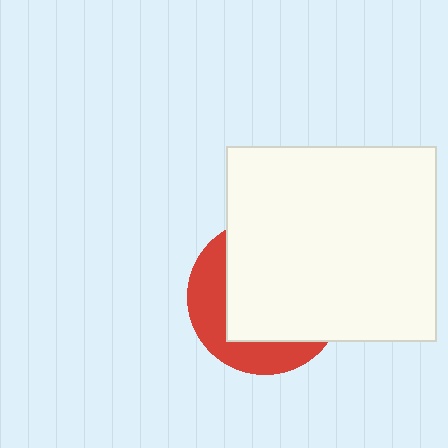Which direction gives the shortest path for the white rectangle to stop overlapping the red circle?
Moving toward the upper-right gives the shortest separation.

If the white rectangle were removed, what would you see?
You would see the complete red circle.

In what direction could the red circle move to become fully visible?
The red circle could move toward the lower-left. That would shift it out from behind the white rectangle entirely.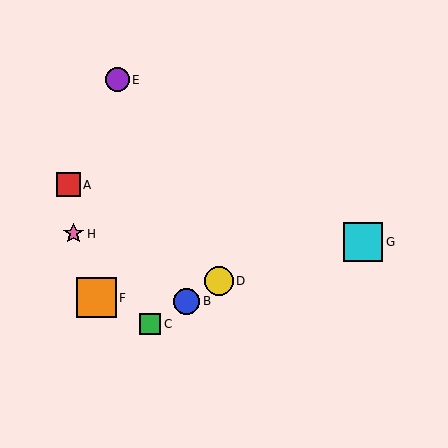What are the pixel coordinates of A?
Object A is at (68, 185).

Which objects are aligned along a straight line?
Objects B, C, D are aligned along a straight line.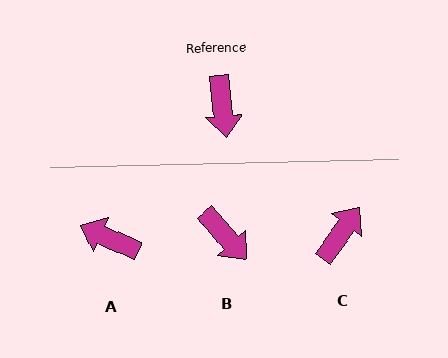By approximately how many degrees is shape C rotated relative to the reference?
Approximately 138 degrees counter-clockwise.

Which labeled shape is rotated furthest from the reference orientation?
C, about 138 degrees away.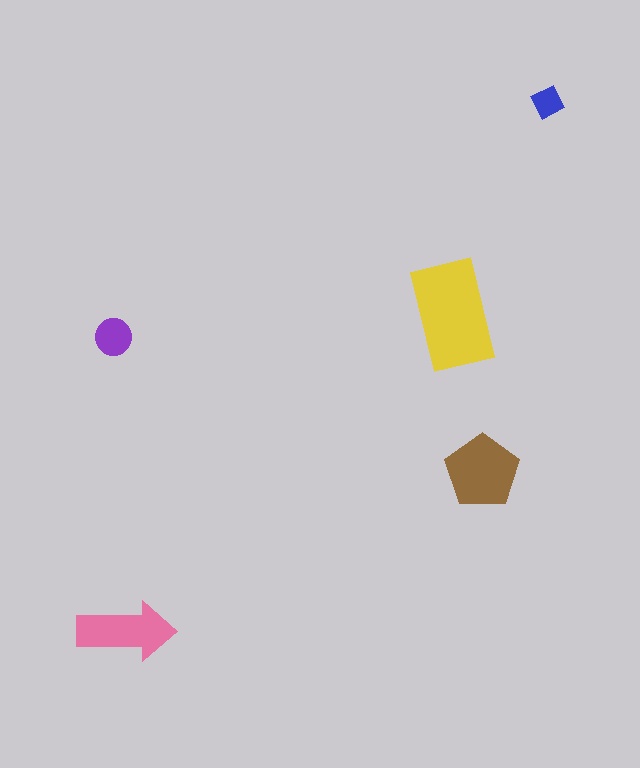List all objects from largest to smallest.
The yellow rectangle, the brown pentagon, the pink arrow, the purple circle, the blue square.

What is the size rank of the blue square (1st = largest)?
5th.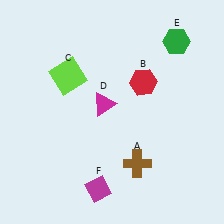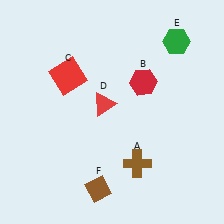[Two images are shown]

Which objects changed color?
C changed from lime to red. D changed from magenta to red. F changed from magenta to brown.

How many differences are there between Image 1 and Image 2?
There are 3 differences between the two images.